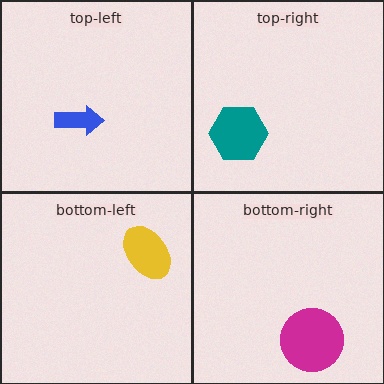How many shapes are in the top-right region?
1.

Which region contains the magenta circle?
The bottom-right region.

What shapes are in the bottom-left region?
The yellow ellipse.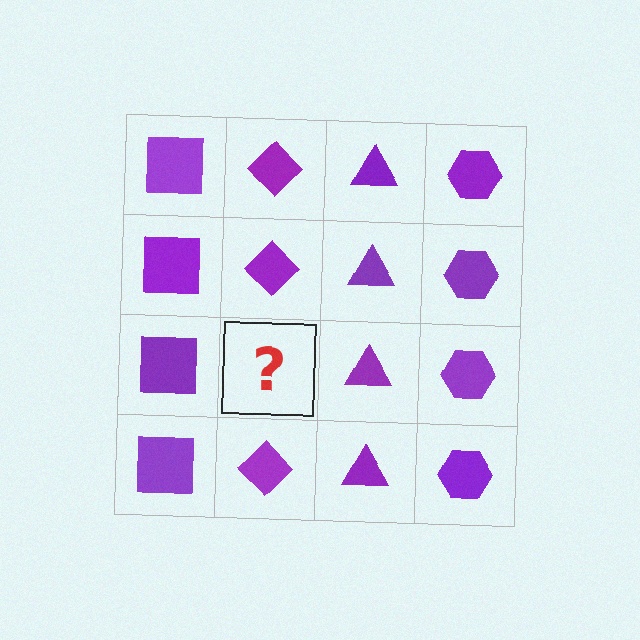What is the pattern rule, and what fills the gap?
The rule is that each column has a consistent shape. The gap should be filled with a purple diamond.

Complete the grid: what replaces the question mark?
The question mark should be replaced with a purple diamond.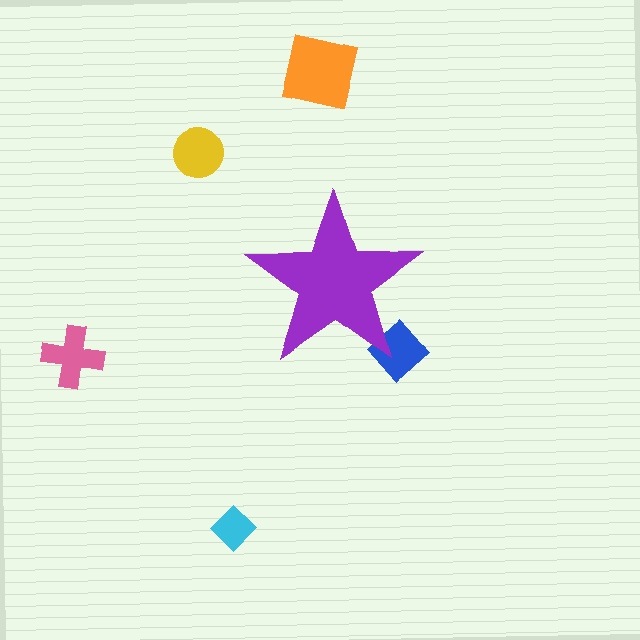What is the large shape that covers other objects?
A purple star.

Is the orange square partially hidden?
No, the orange square is fully visible.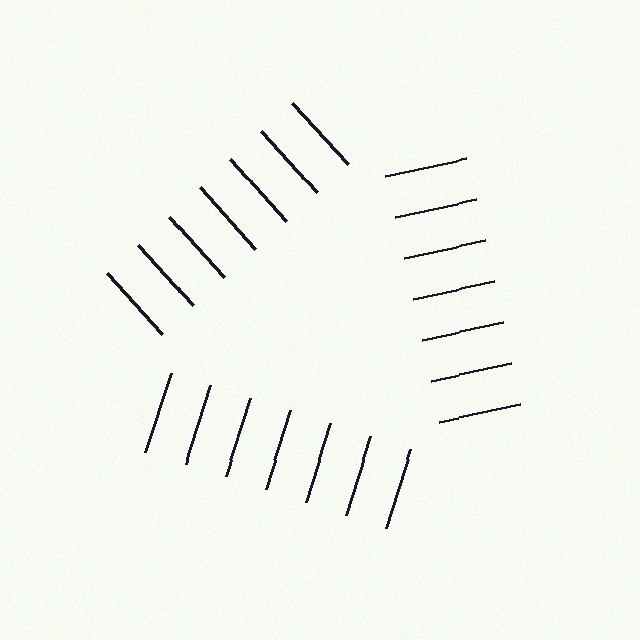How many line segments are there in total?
21 — 7 along each of the 3 edges.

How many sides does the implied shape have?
3 sides — the line-ends trace a triangle.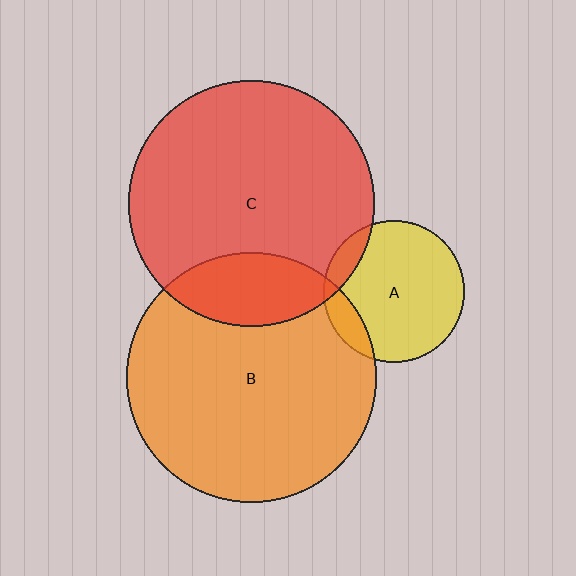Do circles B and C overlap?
Yes.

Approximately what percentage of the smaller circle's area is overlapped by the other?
Approximately 20%.